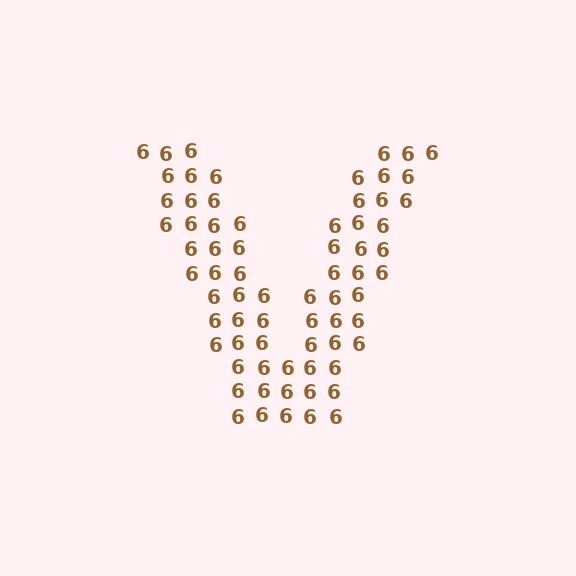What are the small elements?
The small elements are digit 6's.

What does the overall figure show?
The overall figure shows the letter V.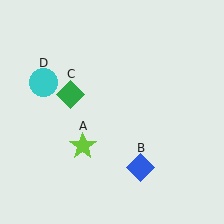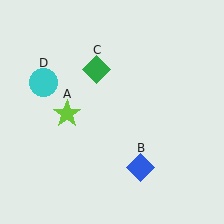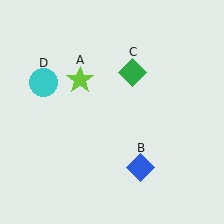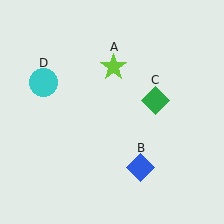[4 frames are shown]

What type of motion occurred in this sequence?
The lime star (object A), green diamond (object C) rotated clockwise around the center of the scene.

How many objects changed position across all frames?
2 objects changed position: lime star (object A), green diamond (object C).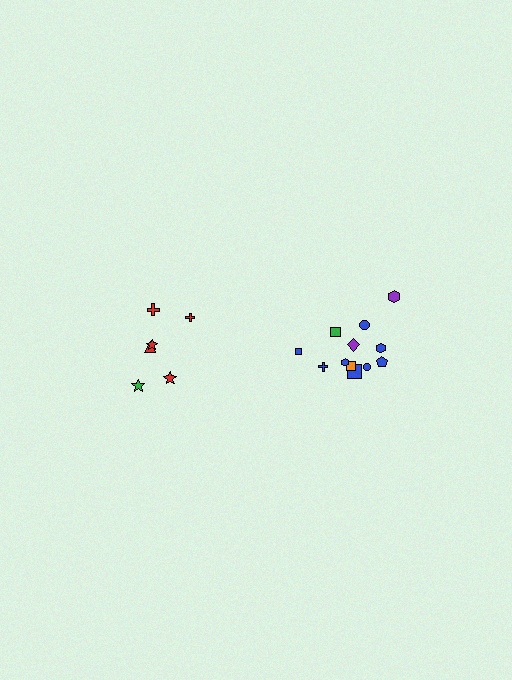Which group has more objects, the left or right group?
The right group.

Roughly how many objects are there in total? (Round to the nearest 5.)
Roughly 20 objects in total.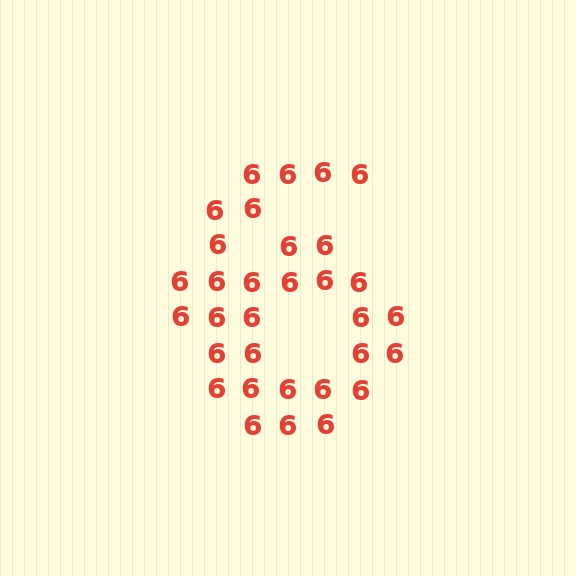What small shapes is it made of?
It is made of small digit 6's.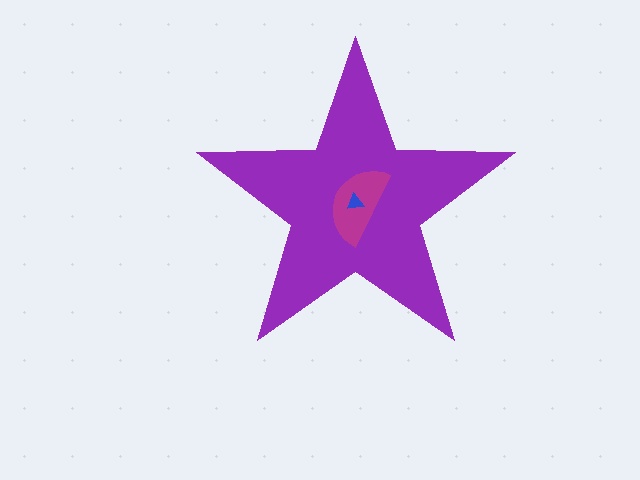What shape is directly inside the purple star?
The magenta semicircle.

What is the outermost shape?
The purple star.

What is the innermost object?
The blue triangle.